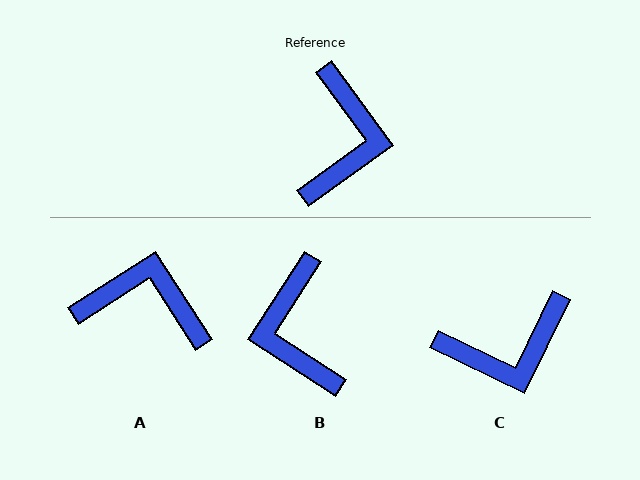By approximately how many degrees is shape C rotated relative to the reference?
Approximately 62 degrees clockwise.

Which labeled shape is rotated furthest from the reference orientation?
B, about 159 degrees away.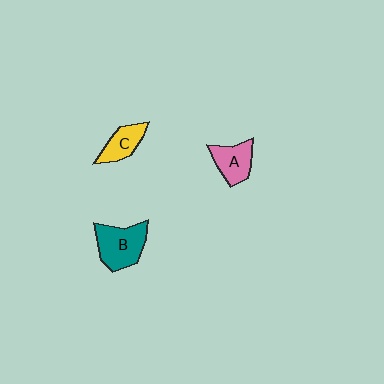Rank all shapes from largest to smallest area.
From largest to smallest: B (teal), A (pink), C (yellow).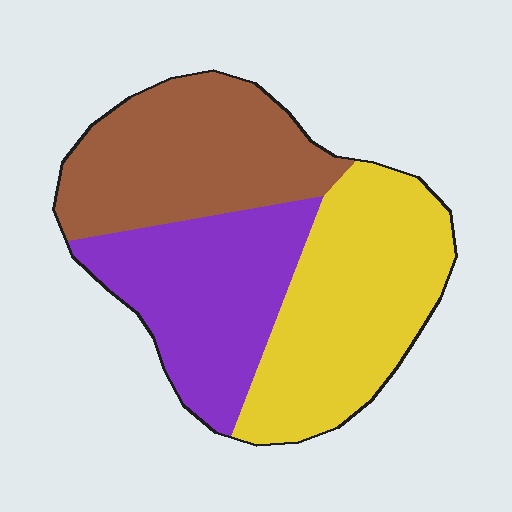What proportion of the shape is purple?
Purple covers roughly 30% of the shape.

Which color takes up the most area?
Yellow, at roughly 35%.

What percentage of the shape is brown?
Brown covers roughly 30% of the shape.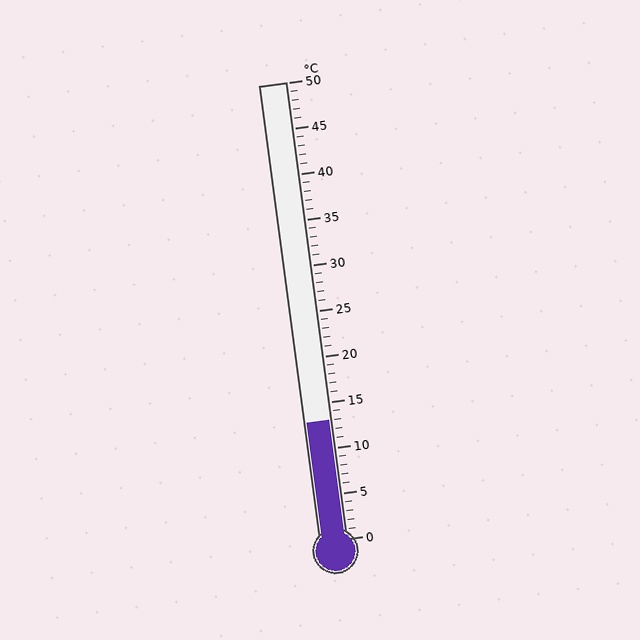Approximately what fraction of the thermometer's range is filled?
The thermometer is filled to approximately 25% of its range.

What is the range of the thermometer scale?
The thermometer scale ranges from 0°C to 50°C.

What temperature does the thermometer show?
The thermometer shows approximately 13°C.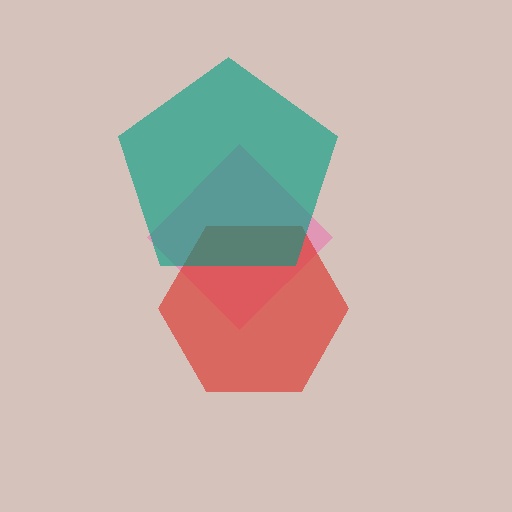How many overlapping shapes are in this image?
There are 3 overlapping shapes in the image.